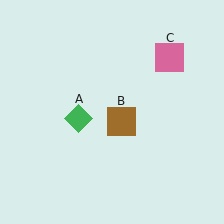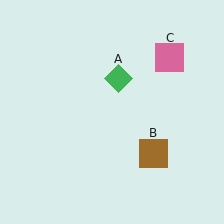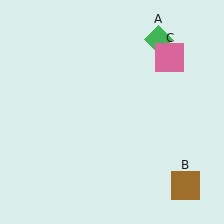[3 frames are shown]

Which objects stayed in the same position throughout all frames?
Pink square (object C) remained stationary.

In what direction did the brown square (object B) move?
The brown square (object B) moved down and to the right.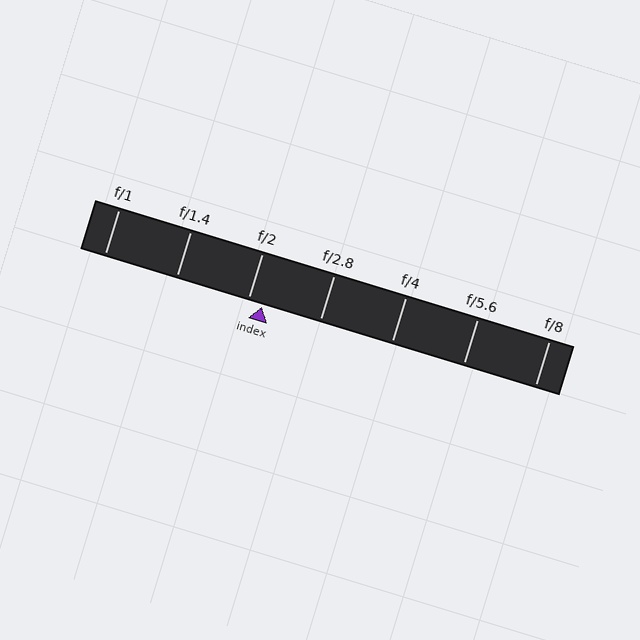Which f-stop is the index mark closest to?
The index mark is closest to f/2.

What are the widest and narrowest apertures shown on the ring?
The widest aperture shown is f/1 and the narrowest is f/8.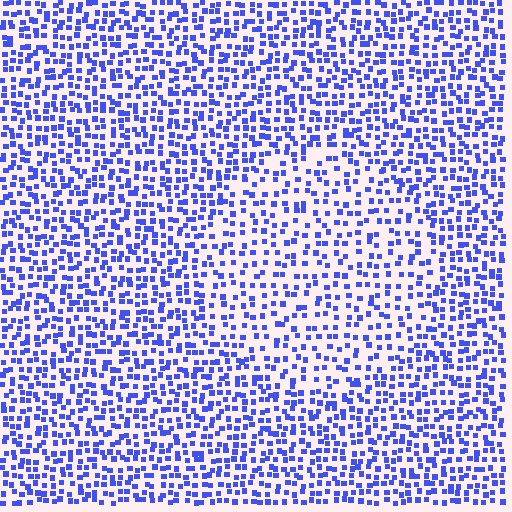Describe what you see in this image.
The image contains small blue elements arranged at two different densities. A circle-shaped region is visible where the elements are less densely packed than the surrounding area.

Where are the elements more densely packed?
The elements are more densely packed outside the circle boundary.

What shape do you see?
I see a circle.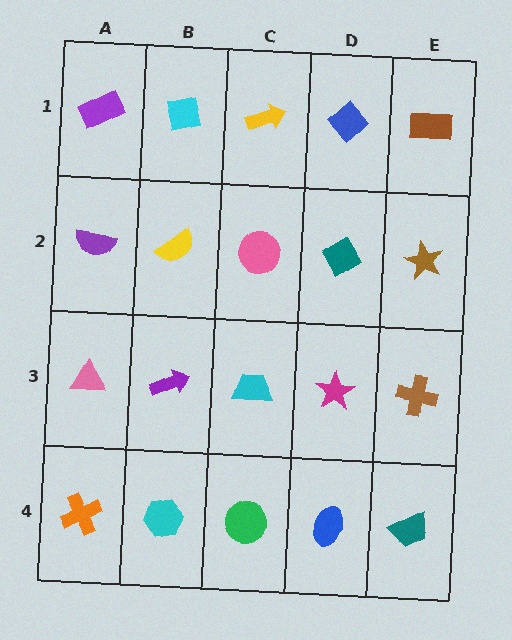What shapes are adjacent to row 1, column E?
A brown star (row 2, column E), a blue diamond (row 1, column D).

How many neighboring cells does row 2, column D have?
4.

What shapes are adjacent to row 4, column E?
A brown cross (row 3, column E), a blue ellipse (row 4, column D).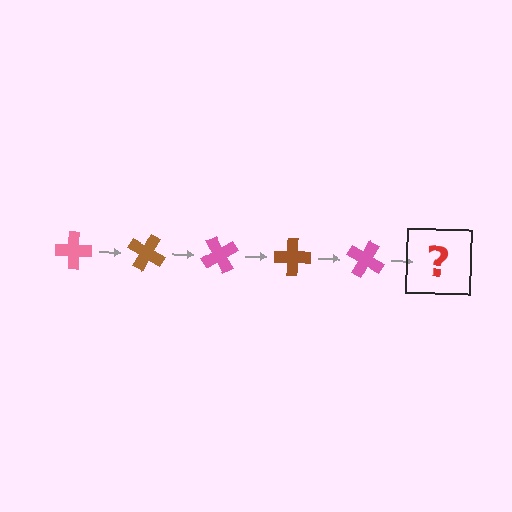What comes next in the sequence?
The next element should be a brown cross, rotated 150 degrees from the start.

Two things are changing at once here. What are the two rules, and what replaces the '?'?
The two rules are that it rotates 30 degrees each step and the color cycles through pink and brown. The '?' should be a brown cross, rotated 150 degrees from the start.